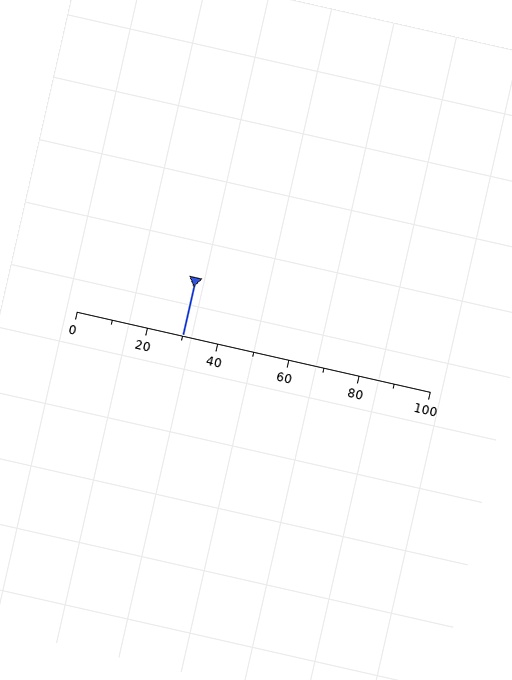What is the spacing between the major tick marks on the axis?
The major ticks are spaced 20 apart.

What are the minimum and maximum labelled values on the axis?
The axis runs from 0 to 100.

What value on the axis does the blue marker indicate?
The marker indicates approximately 30.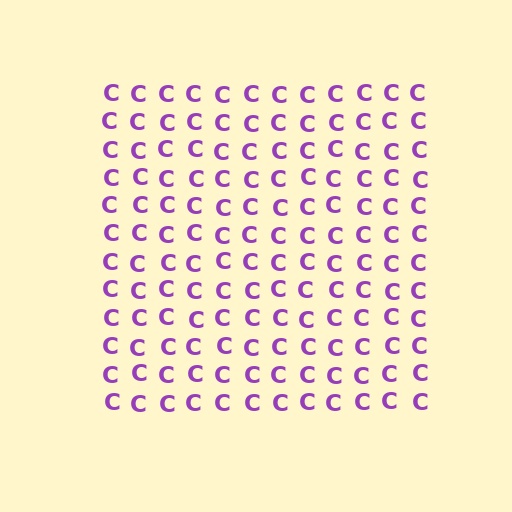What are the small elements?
The small elements are letter C's.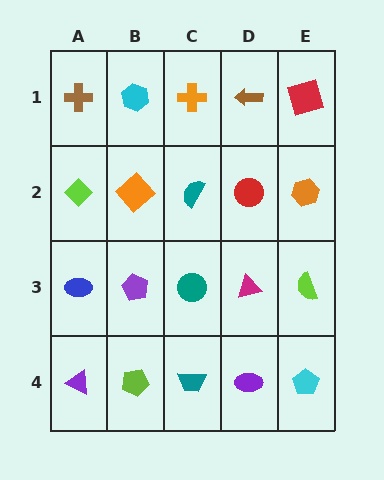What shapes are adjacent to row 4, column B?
A purple pentagon (row 3, column B), a purple triangle (row 4, column A), a teal trapezoid (row 4, column C).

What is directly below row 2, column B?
A purple pentagon.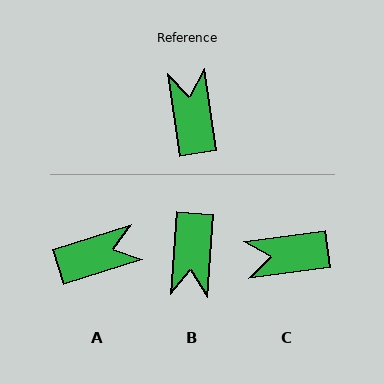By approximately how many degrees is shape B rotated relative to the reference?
Approximately 168 degrees counter-clockwise.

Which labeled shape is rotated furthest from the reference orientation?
B, about 168 degrees away.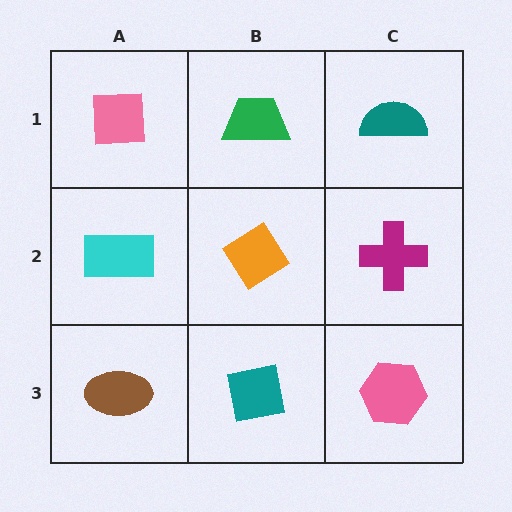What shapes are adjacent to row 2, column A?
A pink square (row 1, column A), a brown ellipse (row 3, column A), an orange diamond (row 2, column B).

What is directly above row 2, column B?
A green trapezoid.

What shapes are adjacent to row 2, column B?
A green trapezoid (row 1, column B), a teal square (row 3, column B), a cyan rectangle (row 2, column A), a magenta cross (row 2, column C).